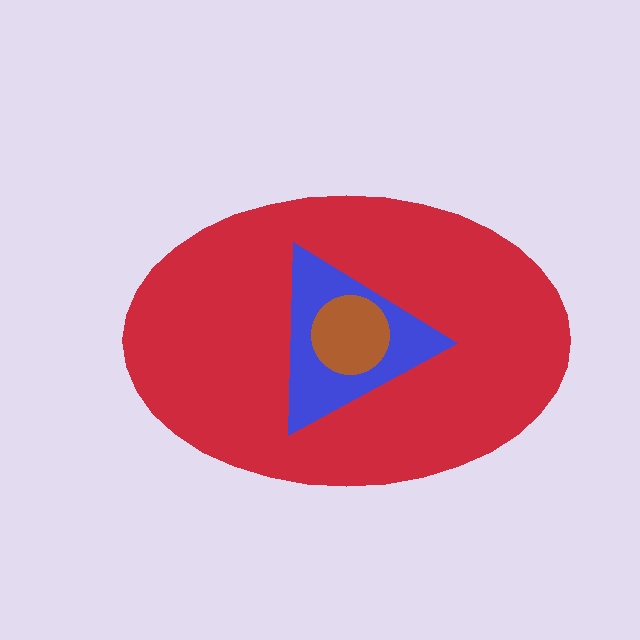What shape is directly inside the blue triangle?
The brown circle.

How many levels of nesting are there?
3.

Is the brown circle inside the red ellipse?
Yes.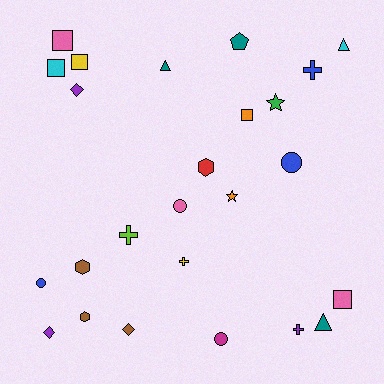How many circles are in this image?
There are 4 circles.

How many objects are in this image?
There are 25 objects.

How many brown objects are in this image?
There are 3 brown objects.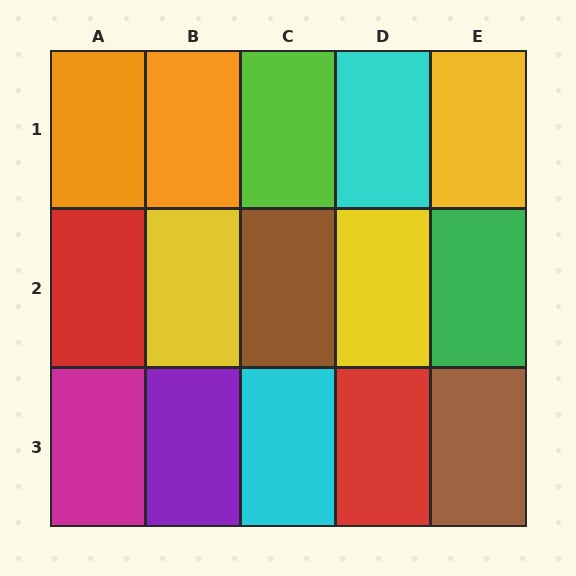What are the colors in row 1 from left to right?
Orange, orange, lime, cyan, yellow.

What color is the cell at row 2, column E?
Green.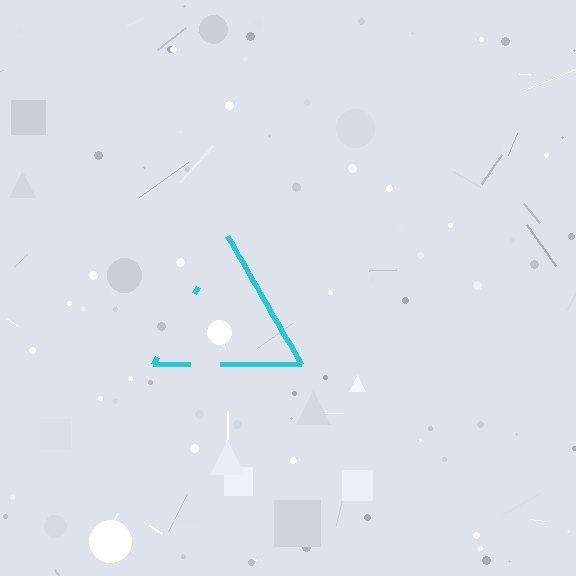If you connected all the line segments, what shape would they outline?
They would outline a triangle.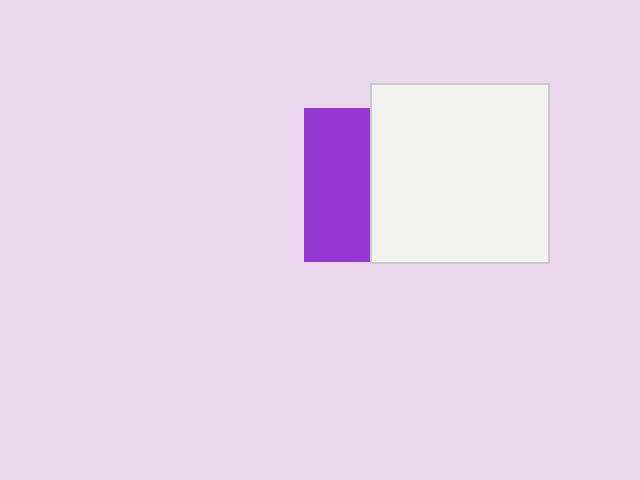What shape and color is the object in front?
The object in front is a white square.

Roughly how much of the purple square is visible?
A small part of it is visible (roughly 43%).